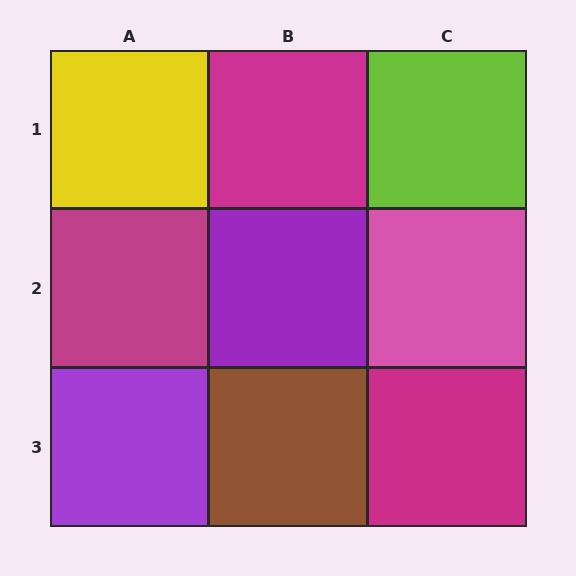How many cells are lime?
1 cell is lime.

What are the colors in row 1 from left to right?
Yellow, magenta, lime.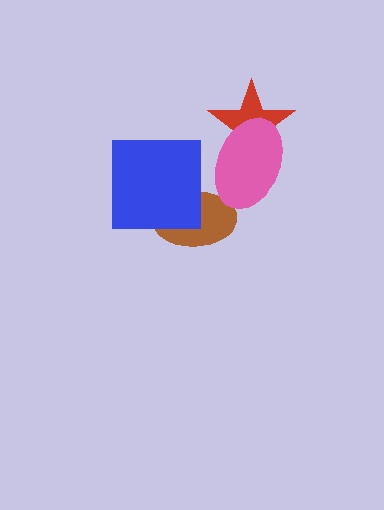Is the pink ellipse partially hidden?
No, no other shape covers it.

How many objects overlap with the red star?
1 object overlaps with the red star.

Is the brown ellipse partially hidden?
Yes, it is partially covered by another shape.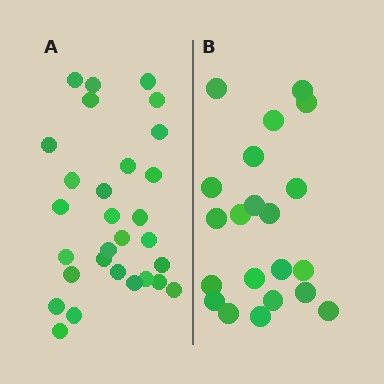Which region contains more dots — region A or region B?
Region A (the left region) has more dots.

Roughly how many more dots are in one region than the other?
Region A has roughly 8 or so more dots than region B.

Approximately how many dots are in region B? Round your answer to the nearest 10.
About 20 dots. (The exact count is 21, which rounds to 20.)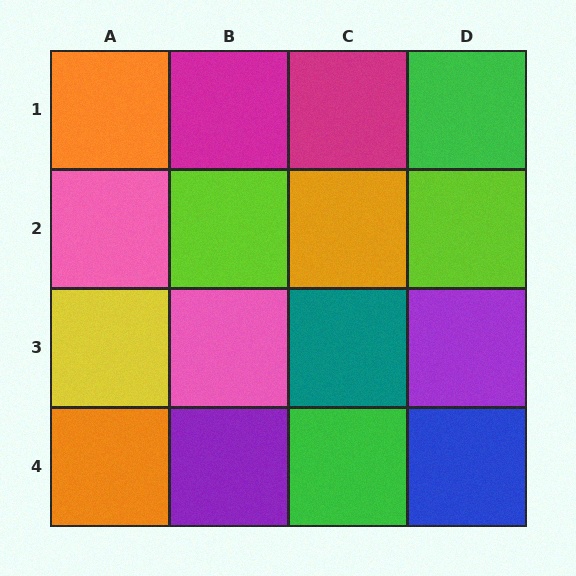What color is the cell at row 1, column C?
Magenta.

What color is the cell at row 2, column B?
Lime.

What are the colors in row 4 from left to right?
Orange, purple, green, blue.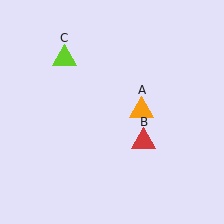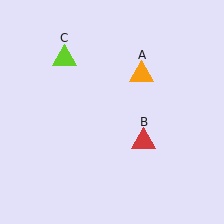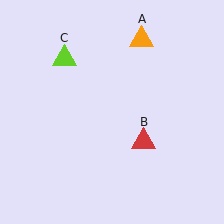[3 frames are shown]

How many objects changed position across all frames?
1 object changed position: orange triangle (object A).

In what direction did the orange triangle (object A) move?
The orange triangle (object A) moved up.